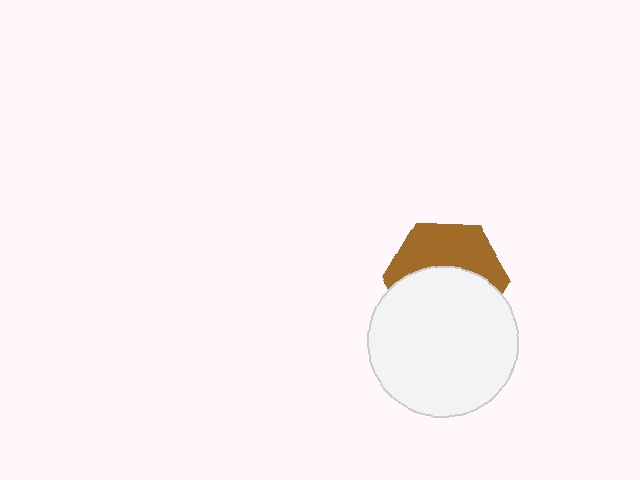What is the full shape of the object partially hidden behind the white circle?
The partially hidden object is a brown hexagon.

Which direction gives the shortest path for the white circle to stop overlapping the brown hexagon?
Moving down gives the shortest separation.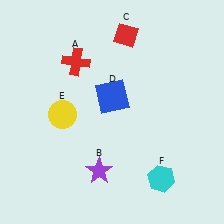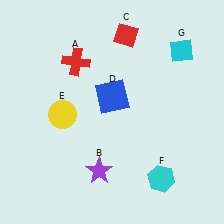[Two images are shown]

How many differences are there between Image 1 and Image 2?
There is 1 difference between the two images.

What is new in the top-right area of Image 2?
A cyan diamond (G) was added in the top-right area of Image 2.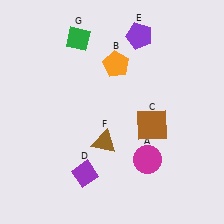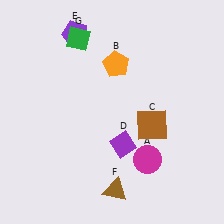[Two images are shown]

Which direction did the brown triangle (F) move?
The brown triangle (F) moved down.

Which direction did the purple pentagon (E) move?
The purple pentagon (E) moved left.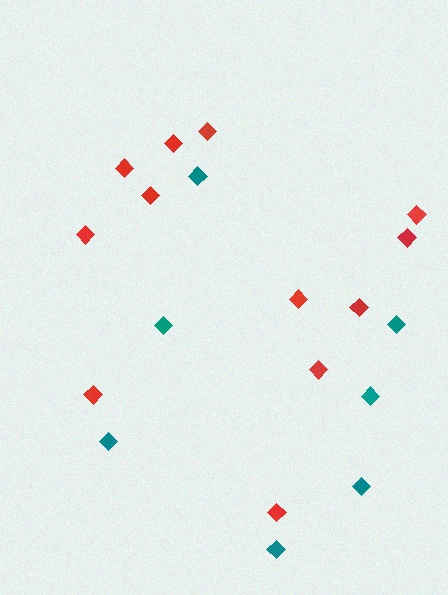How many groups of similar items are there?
There are 2 groups: one group of red diamonds (12) and one group of teal diamonds (7).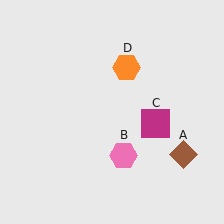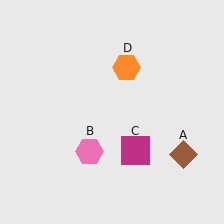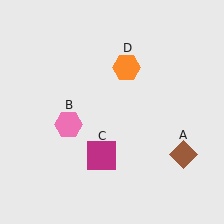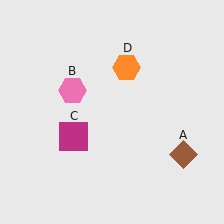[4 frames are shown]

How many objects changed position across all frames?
2 objects changed position: pink hexagon (object B), magenta square (object C).